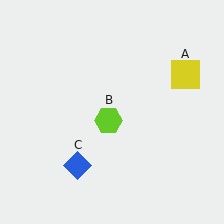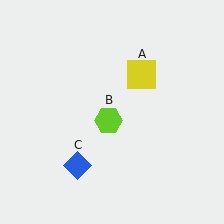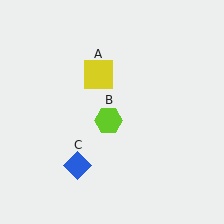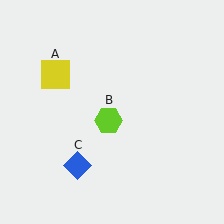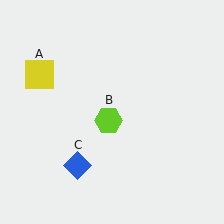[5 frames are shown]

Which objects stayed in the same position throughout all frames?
Lime hexagon (object B) and blue diamond (object C) remained stationary.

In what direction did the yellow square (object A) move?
The yellow square (object A) moved left.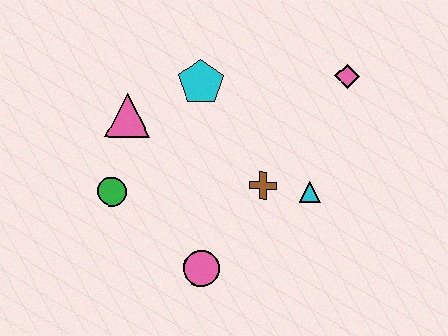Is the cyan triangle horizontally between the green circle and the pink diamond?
Yes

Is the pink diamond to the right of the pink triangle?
Yes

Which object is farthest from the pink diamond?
The green circle is farthest from the pink diamond.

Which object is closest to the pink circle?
The brown cross is closest to the pink circle.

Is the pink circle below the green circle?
Yes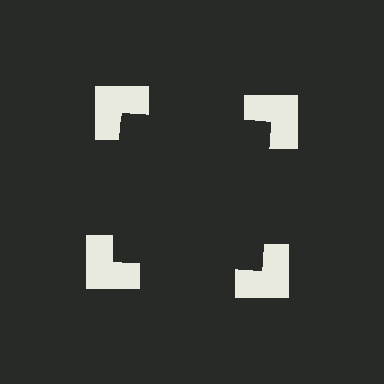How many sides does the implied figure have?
4 sides.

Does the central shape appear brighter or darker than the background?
It typically appears slightly darker than the background, even though no actual brightness change is drawn.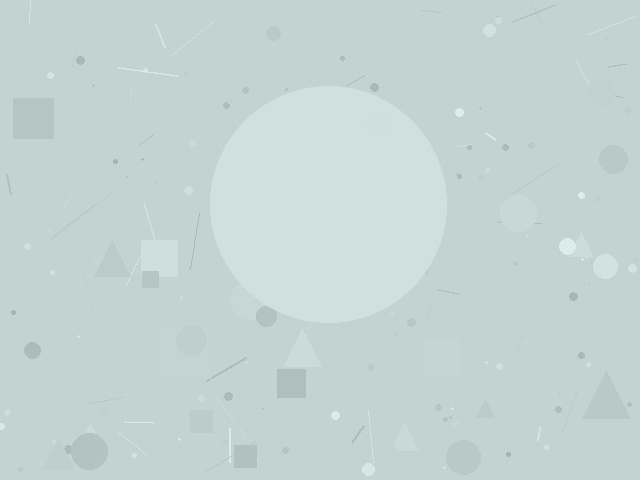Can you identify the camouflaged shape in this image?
The camouflaged shape is a circle.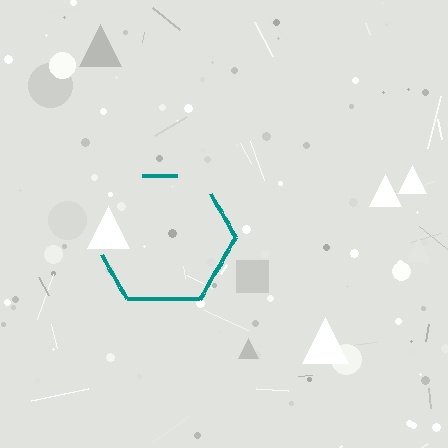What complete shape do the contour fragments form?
The contour fragments form a hexagon.